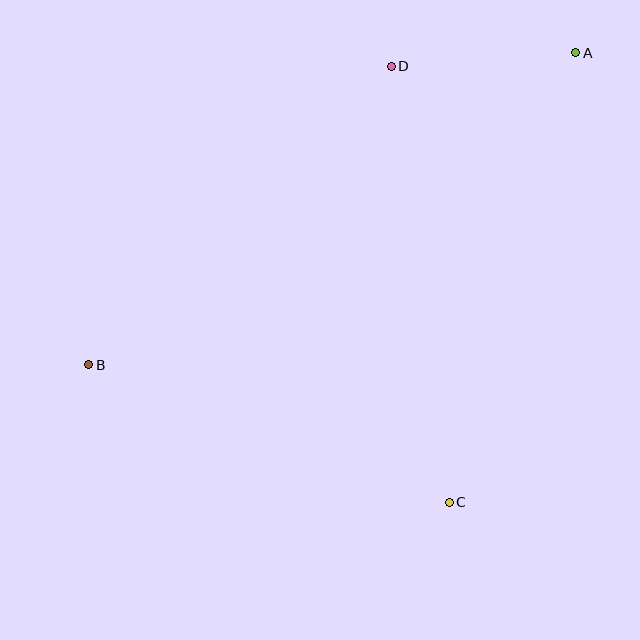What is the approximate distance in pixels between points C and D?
The distance between C and D is approximately 440 pixels.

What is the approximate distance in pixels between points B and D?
The distance between B and D is approximately 425 pixels.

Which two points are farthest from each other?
Points A and B are farthest from each other.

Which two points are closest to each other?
Points A and D are closest to each other.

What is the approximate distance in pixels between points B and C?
The distance between B and C is approximately 386 pixels.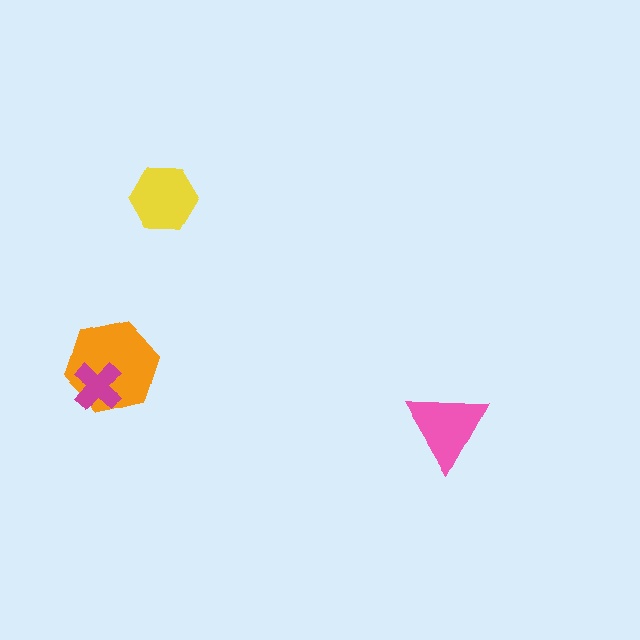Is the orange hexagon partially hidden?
Yes, it is partially covered by another shape.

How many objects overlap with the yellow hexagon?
0 objects overlap with the yellow hexagon.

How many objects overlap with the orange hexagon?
1 object overlaps with the orange hexagon.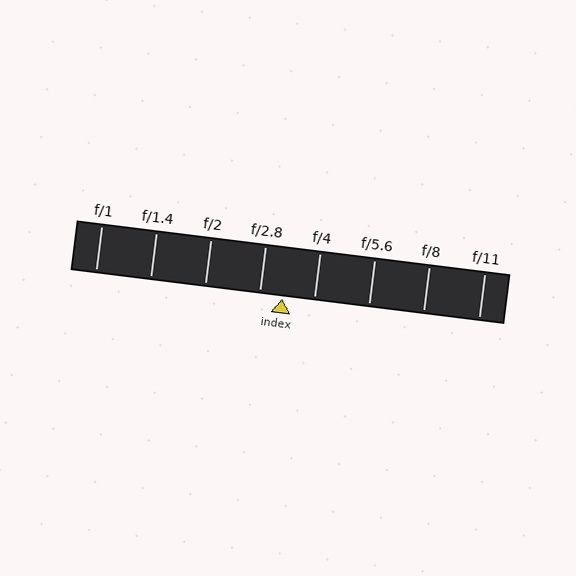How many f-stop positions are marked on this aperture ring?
There are 8 f-stop positions marked.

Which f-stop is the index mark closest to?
The index mark is closest to f/2.8.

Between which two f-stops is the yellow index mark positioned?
The index mark is between f/2.8 and f/4.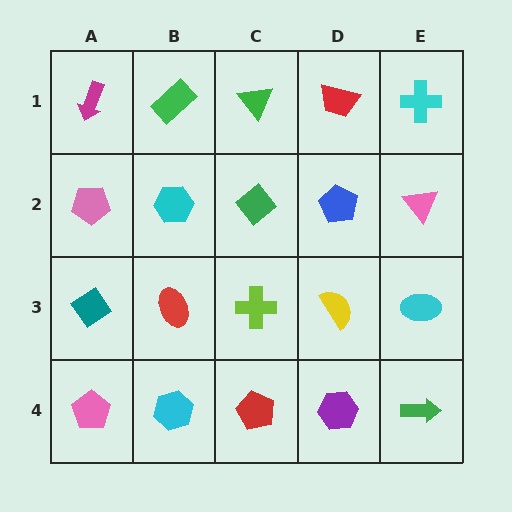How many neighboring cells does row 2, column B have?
4.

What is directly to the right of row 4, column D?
A green arrow.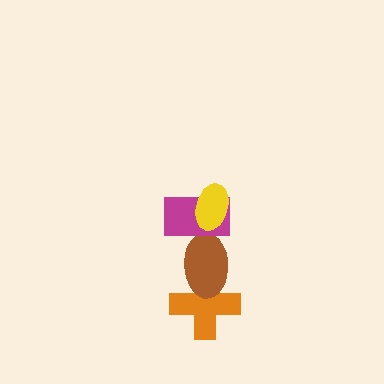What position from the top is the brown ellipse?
The brown ellipse is 3rd from the top.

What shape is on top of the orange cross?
The brown ellipse is on top of the orange cross.